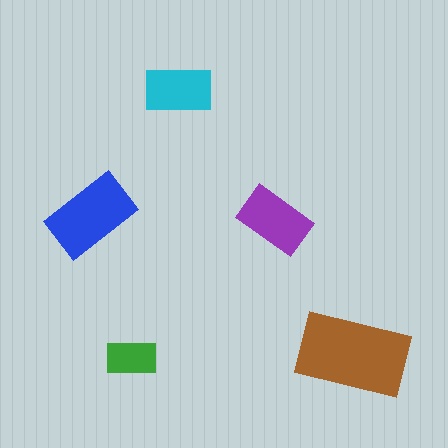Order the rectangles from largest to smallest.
the brown one, the blue one, the purple one, the cyan one, the green one.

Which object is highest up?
The cyan rectangle is topmost.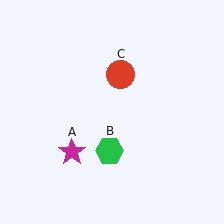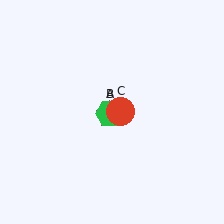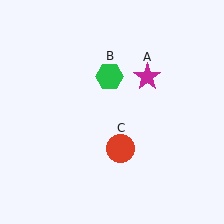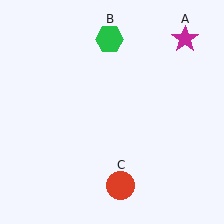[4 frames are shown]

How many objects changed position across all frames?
3 objects changed position: magenta star (object A), green hexagon (object B), red circle (object C).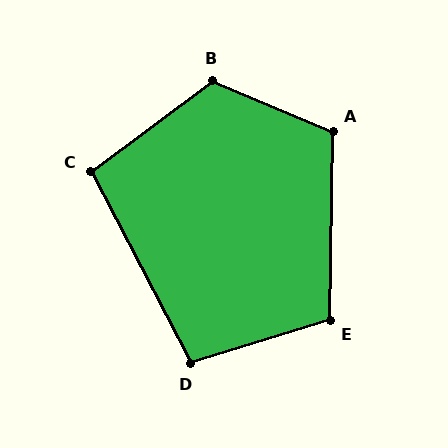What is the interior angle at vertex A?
Approximately 112 degrees (obtuse).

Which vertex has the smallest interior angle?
C, at approximately 99 degrees.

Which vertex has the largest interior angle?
B, at approximately 121 degrees.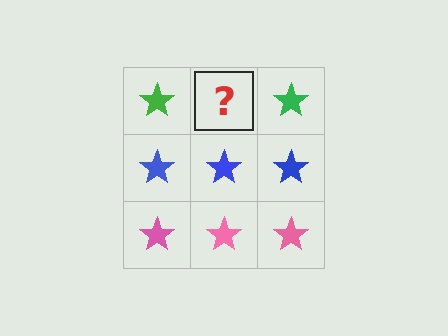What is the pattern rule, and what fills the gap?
The rule is that each row has a consistent color. The gap should be filled with a green star.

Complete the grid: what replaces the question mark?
The question mark should be replaced with a green star.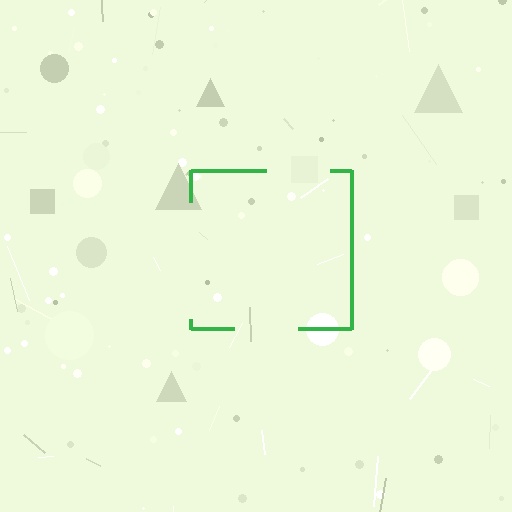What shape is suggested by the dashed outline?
The dashed outline suggests a square.